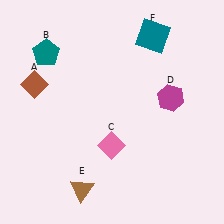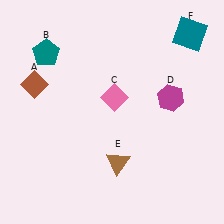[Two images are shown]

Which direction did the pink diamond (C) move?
The pink diamond (C) moved up.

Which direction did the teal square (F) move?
The teal square (F) moved right.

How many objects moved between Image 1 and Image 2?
3 objects moved between the two images.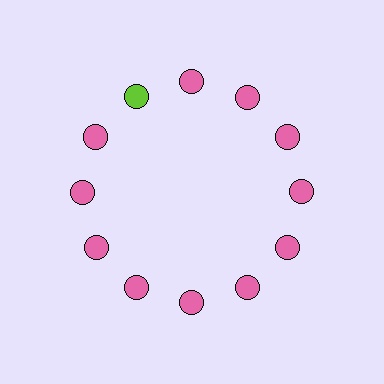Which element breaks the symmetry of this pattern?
The lime circle at roughly the 11 o'clock position breaks the symmetry. All other shapes are pink circles.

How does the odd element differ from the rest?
It has a different color: lime instead of pink.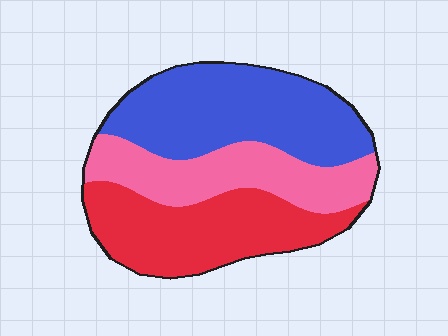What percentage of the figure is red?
Red takes up about one third (1/3) of the figure.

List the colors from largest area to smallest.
From largest to smallest: blue, red, pink.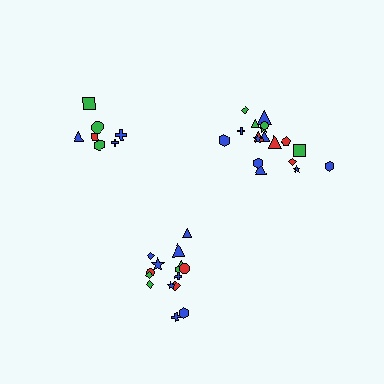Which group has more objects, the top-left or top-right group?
The top-right group.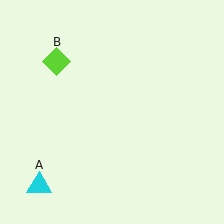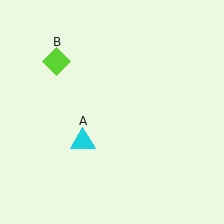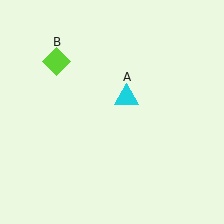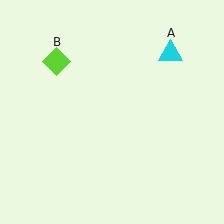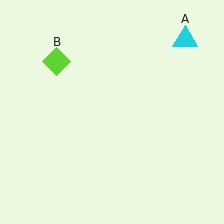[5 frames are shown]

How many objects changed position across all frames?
1 object changed position: cyan triangle (object A).